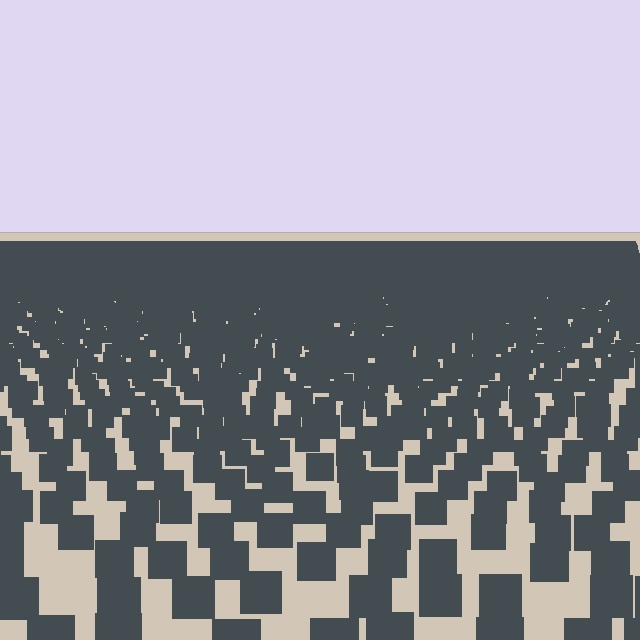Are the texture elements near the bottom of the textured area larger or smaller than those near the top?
Larger. Near the bottom, elements are closer to the viewer and appear at a bigger on-screen size.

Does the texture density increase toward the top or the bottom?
Density increases toward the top.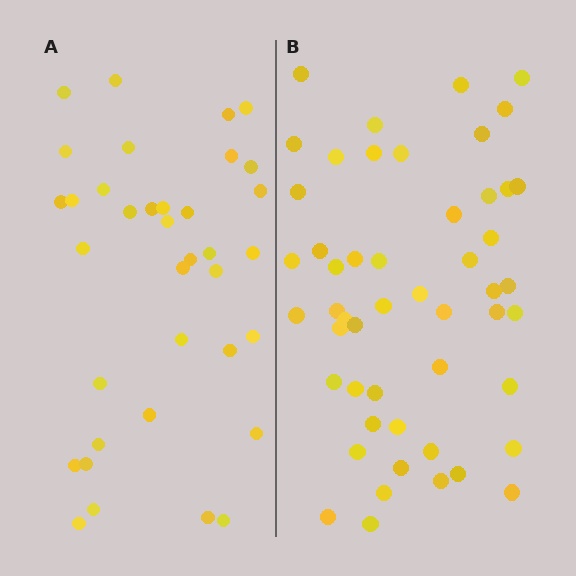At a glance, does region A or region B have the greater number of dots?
Region B (the right region) has more dots.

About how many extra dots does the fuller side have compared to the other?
Region B has approximately 15 more dots than region A.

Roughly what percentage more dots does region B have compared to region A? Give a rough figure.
About 40% more.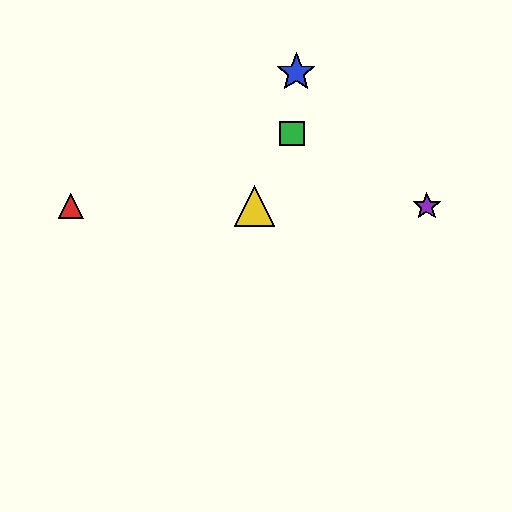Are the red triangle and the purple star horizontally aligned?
Yes, both are at y≈206.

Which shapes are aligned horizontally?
The red triangle, the yellow triangle, the purple star are aligned horizontally.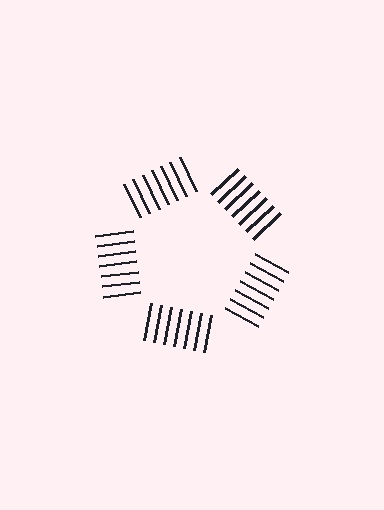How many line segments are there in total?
35 — 7 along each of the 5 edges.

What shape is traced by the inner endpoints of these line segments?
An illusory pentagon — the line segments terminate on its edges but no continuous stroke is drawn.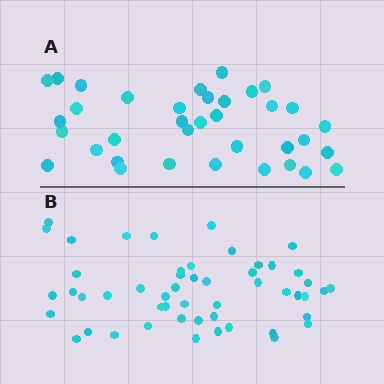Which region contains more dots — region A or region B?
Region B (the bottom region) has more dots.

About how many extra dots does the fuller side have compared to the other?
Region B has approximately 15 more dots than region A.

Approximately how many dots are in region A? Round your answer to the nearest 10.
About 40 dots. (The exact count is 36, which rounds to 40.)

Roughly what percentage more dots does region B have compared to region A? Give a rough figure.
About 40% more.